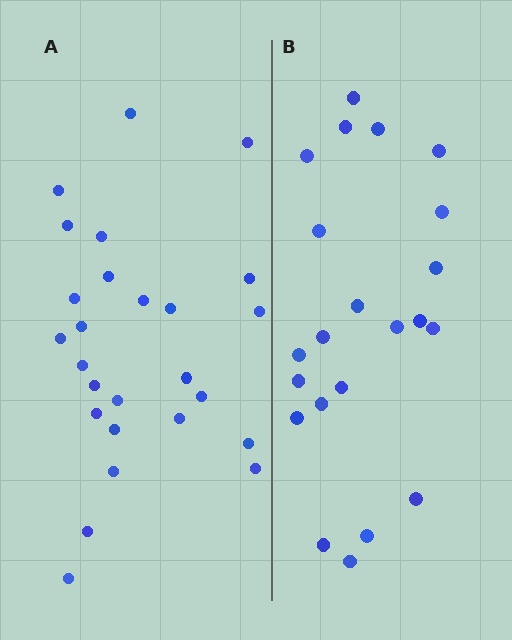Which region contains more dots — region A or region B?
Region A (the left region) has more dots.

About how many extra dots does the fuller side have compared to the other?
Region A has about 4 more dots than region B.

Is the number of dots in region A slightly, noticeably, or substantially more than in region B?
Region A has only slightly more — the two regions are fairly close. The ratio is roughly 1.2 to 1.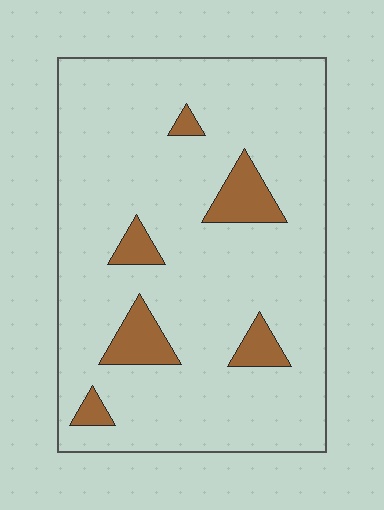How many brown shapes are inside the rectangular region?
6.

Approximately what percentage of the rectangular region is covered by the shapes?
Approximately 10%.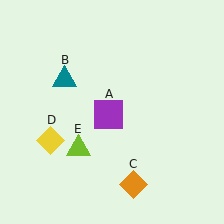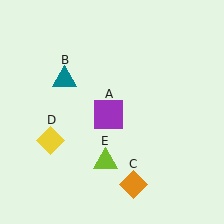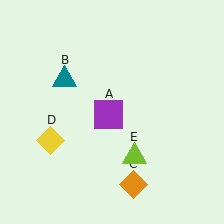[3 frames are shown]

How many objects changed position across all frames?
1 object changed position: lime triangle (object E).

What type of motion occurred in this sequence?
The lime triangle (object E) rotated counterclockwise around the center of the scene.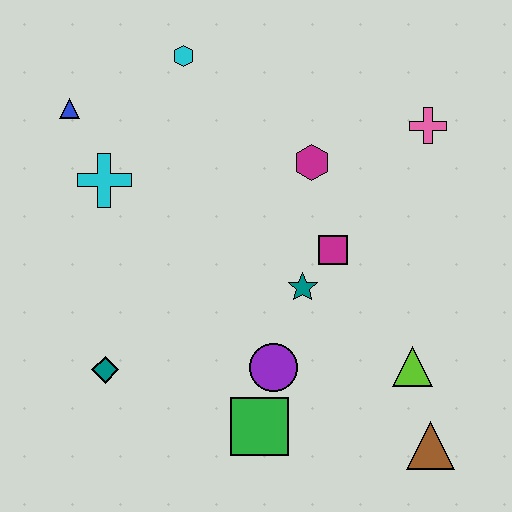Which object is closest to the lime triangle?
The brown triangle is closest to the lime triangle.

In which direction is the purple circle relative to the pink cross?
The purple circle is below the pink cross.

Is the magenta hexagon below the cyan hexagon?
Yes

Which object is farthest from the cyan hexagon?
The brown triangle is farthest from the cyan hexagon.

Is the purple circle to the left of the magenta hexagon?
Yes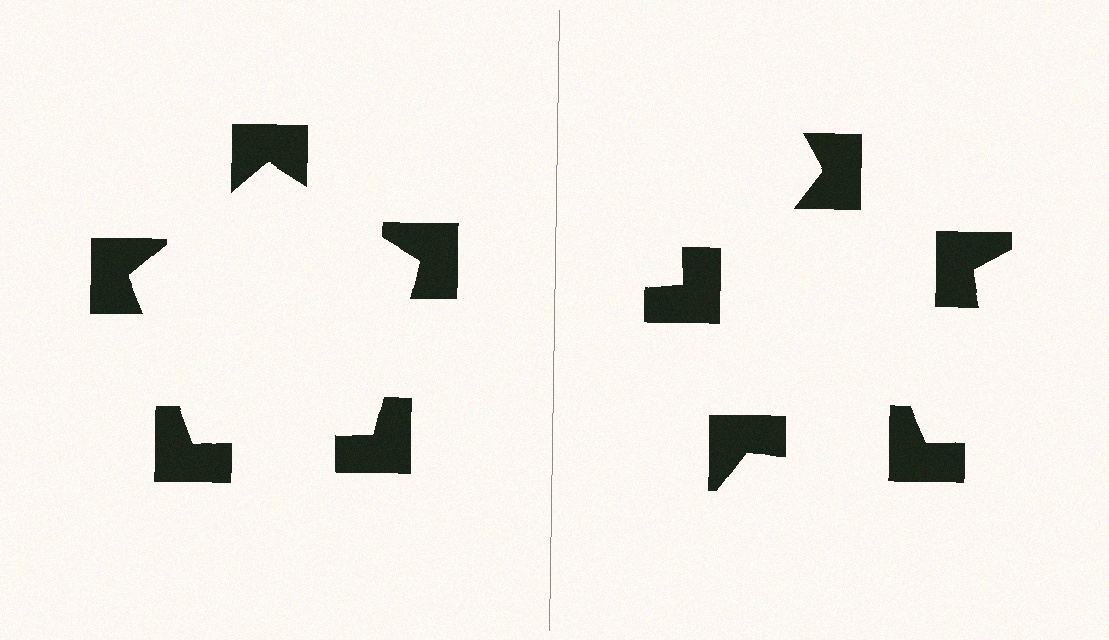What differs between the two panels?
The notched squares are positioned identically on both sides; only the wedge orientations differ. On the left they align to a pentagon; on the right they are misaligned.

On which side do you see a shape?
An illusory pentagon appears on the left side. On the right side the wedge cuts are rotated, so no coherent shape forms.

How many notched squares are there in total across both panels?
10 — 5 on each side.